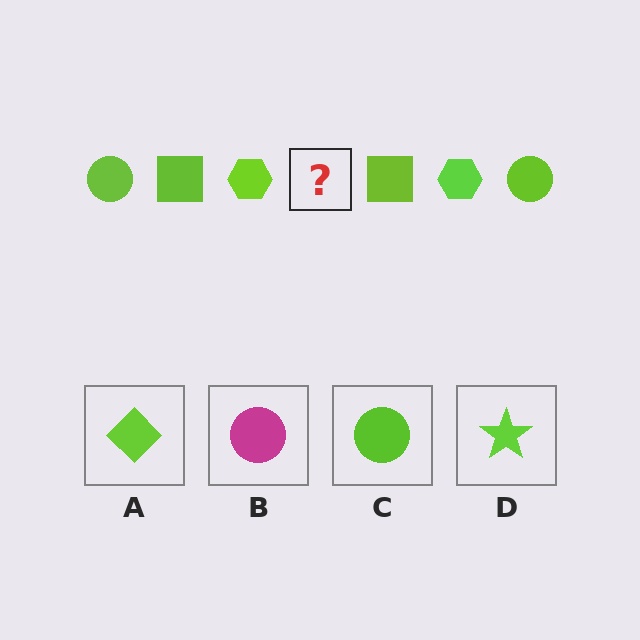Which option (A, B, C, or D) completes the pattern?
C.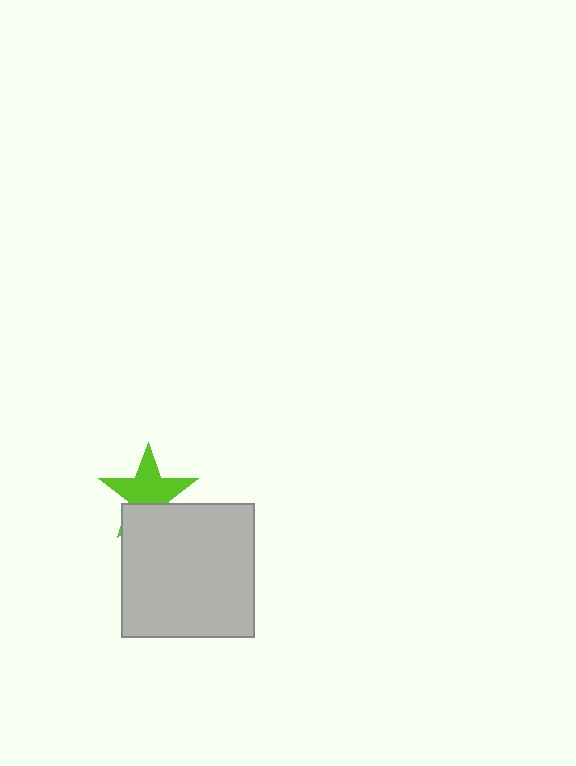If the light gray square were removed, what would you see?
You would see the complete lime star.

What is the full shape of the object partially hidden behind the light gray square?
The partially hidden object is a lime star.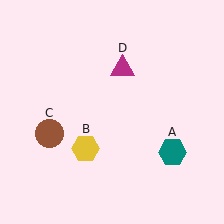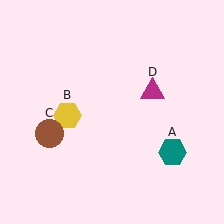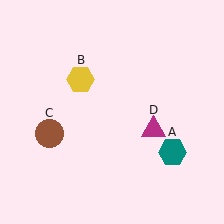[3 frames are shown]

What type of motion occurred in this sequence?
The yellow hexagon (object B), magenta triangle (object D) rotated clockwise around the center of the scene.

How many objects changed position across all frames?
2 objects changed position: yellow hexagon (object B), magenta triangle (object D).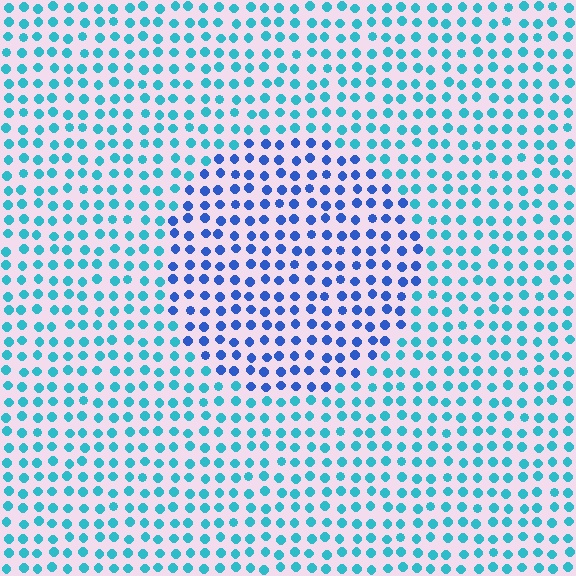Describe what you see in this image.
The image is filled with small cyan elements in a uniform arrangement. A circle-shaped region is visible where the elements are tinted to a slightly different hue, forming a subtle color boundary.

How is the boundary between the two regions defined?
The boundary is defined purely by a slight shift in hue (about 39 degrees). Spacing, size, and orientation are identical on both sides.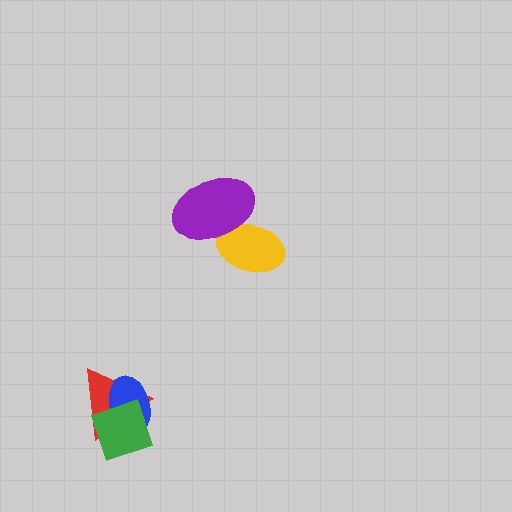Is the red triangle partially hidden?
Yes, it is partially covered by another shape.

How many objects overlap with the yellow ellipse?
1 object overlaps with the yellow ellipse.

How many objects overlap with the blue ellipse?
2 objects overlap with the blue ellipse.